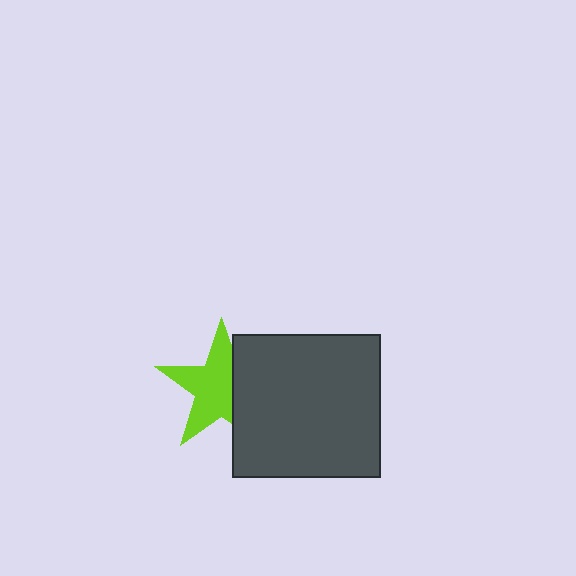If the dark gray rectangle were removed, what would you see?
You would see the complete lime star.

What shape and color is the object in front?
The object in front is a dark gray rectangle.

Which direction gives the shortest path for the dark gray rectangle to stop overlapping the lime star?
Moving right gives the shortest separation.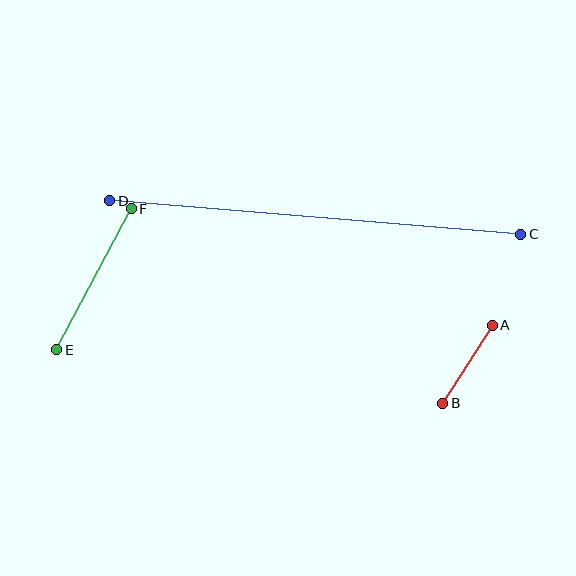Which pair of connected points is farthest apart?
Points C and D are farthest apart.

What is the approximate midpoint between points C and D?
The midpoint is at approximately (315, 217) pixels.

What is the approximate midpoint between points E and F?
The midpoint is at approximately (94, 279) pixels.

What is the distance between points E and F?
The distance is approximately 160 pixels.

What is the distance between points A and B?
The distance is approximately 93 pixels.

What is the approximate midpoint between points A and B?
The midpoint is at approximately (468, 364) pixels.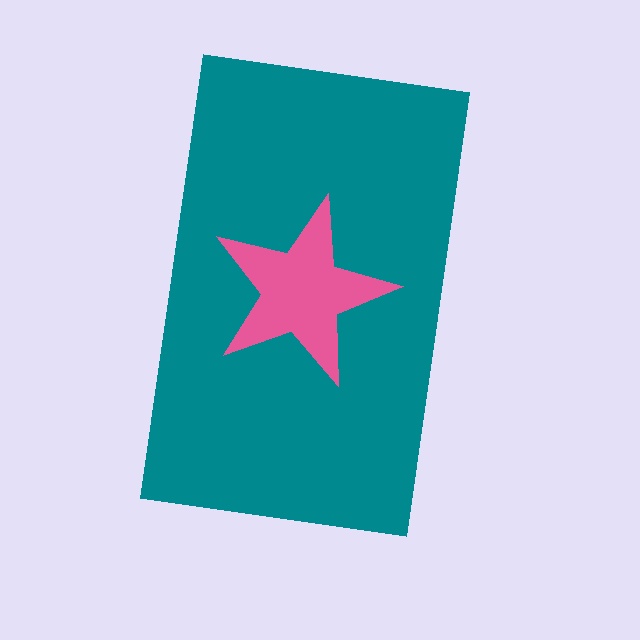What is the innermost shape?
The pink star.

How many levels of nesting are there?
2.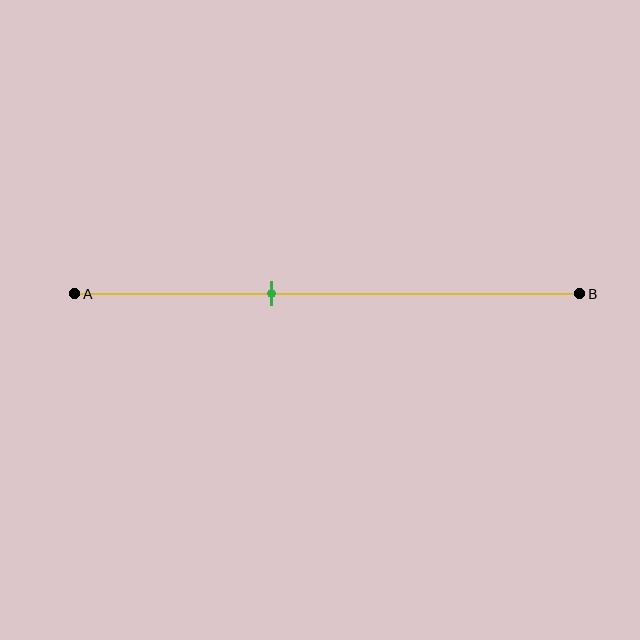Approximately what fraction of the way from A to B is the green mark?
The green mark is approximately 40% of the way from A to B.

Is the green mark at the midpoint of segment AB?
No, the mark is at about 40% from A, not at the 50% midpoint.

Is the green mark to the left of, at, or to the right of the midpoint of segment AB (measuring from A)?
The green mark is to the left of the midpoint of segment AB.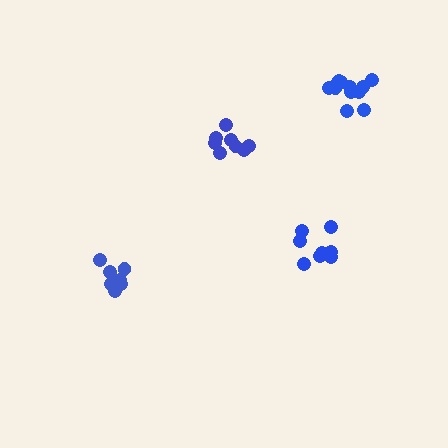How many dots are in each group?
Group 1: 8 dots, Group 2: 8 dots, Group 3: 12 dots, Group 4: 9 dots (37 total).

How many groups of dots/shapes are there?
There are 4 groups.